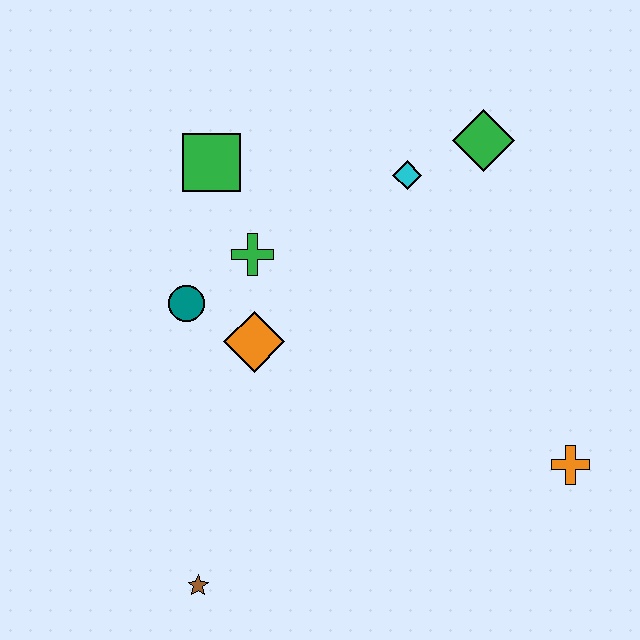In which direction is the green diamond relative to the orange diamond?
The green diamond is to the right of the orange diamond.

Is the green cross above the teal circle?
Yes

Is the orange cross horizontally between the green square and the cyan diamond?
No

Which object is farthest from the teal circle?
The orange cross is farthest from the teal circle.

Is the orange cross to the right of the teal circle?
Yes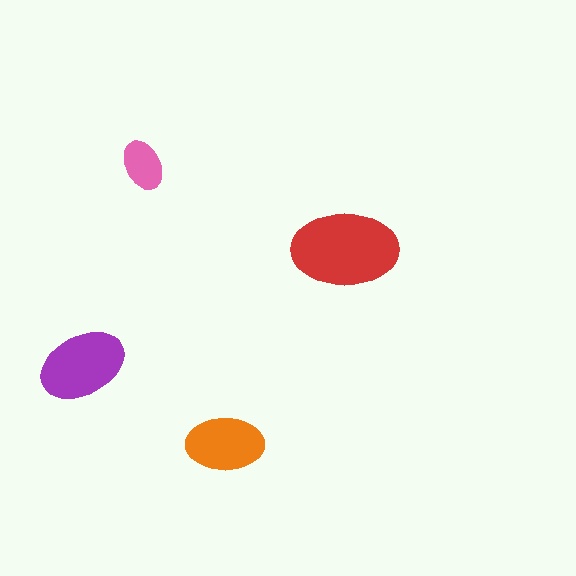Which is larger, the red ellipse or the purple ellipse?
The red one.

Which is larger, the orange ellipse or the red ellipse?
The red one.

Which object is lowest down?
The orange ellipse is bottommost.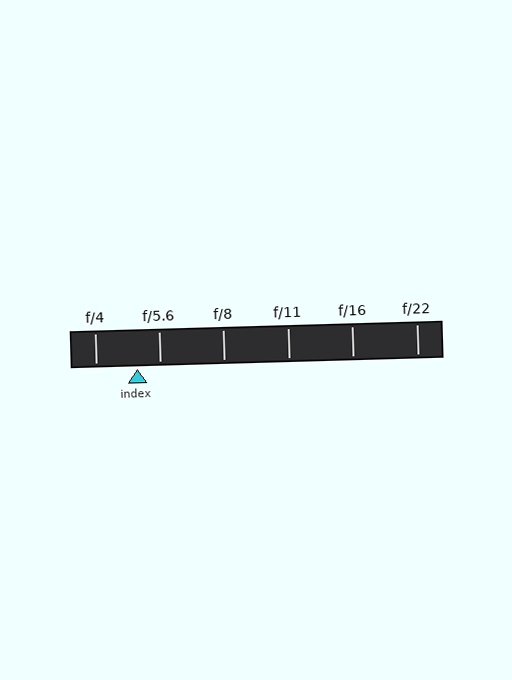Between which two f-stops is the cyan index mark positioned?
The index mark is between f/4 and f/5.6.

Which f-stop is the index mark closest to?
The index mark is closest to f/5.6.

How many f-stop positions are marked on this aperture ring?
There are 6 f-stop positions marked.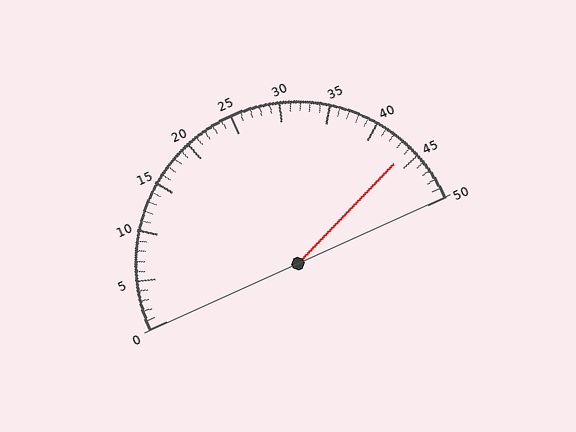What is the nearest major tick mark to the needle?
The nearest major tick mark is 45.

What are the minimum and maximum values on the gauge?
The gauge ranges from 0 to 50.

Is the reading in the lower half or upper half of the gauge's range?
The reading is in the upper half of the range (0 to 50).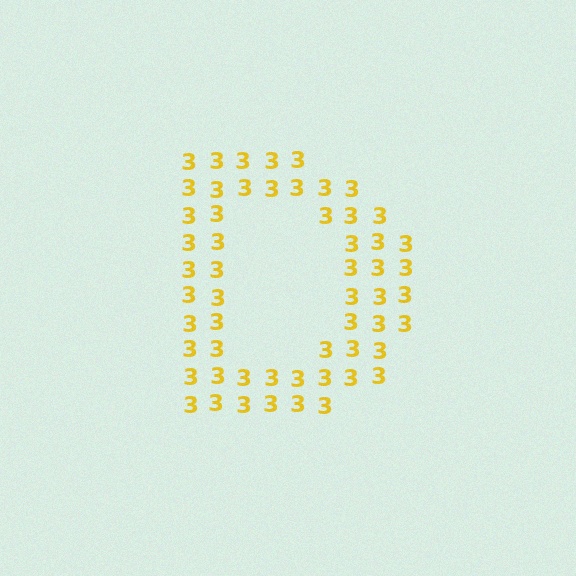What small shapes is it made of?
It is made of small digit 3's.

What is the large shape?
The large shape is the letter D.